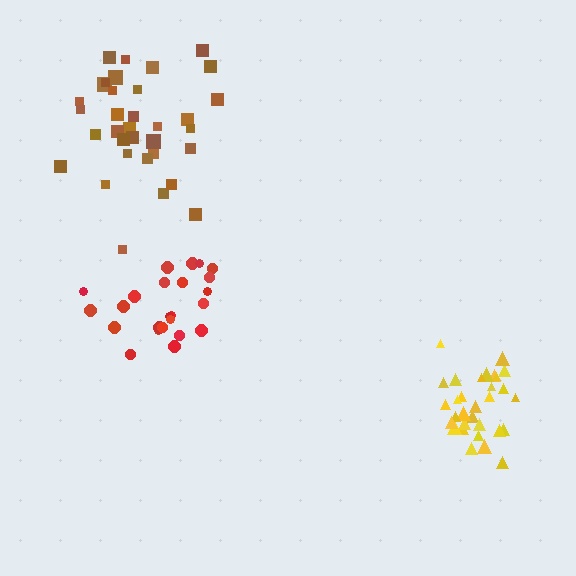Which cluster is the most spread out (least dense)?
Brown.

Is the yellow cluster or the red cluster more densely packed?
Yellow.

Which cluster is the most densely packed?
Yellow.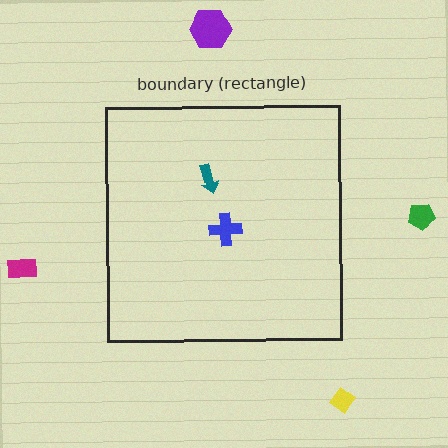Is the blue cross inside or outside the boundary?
Inside.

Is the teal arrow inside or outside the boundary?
Inside.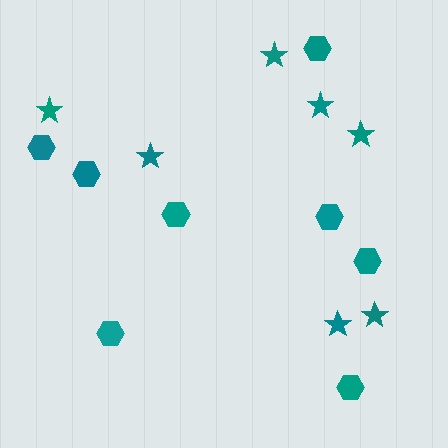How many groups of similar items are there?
There are 2 groups: one group of hexagons (8) and one group of stars (7).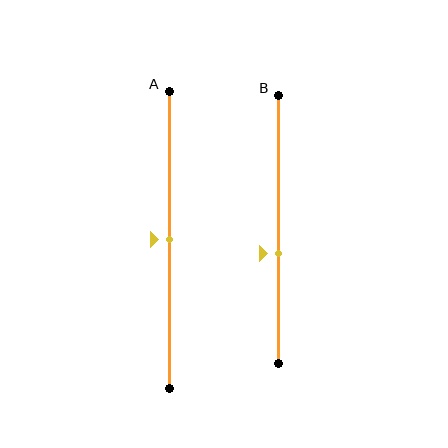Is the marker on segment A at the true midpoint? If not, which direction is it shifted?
Yes, the marker on segment A is at the true midpoint.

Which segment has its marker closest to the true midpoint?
Segment A has its marker closest to the true midpoint.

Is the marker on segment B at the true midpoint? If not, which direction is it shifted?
No, the marker on segment B is shifted downward by about 9% of the segment length.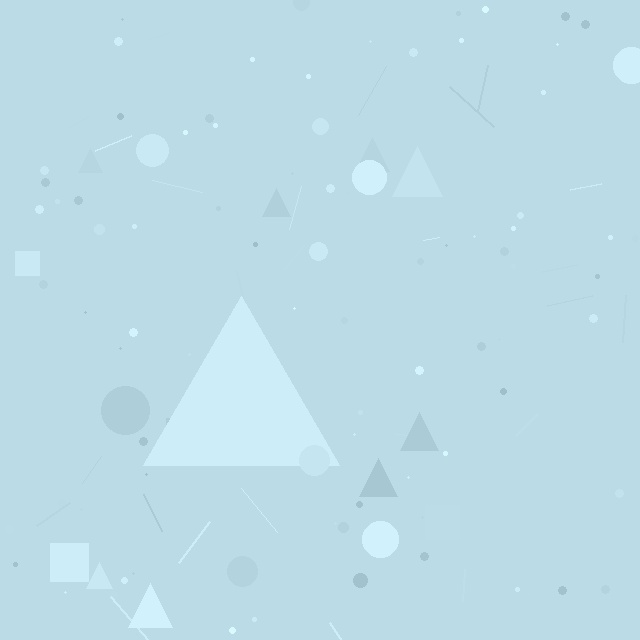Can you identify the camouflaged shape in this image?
The camouflaged shape is a triangle.